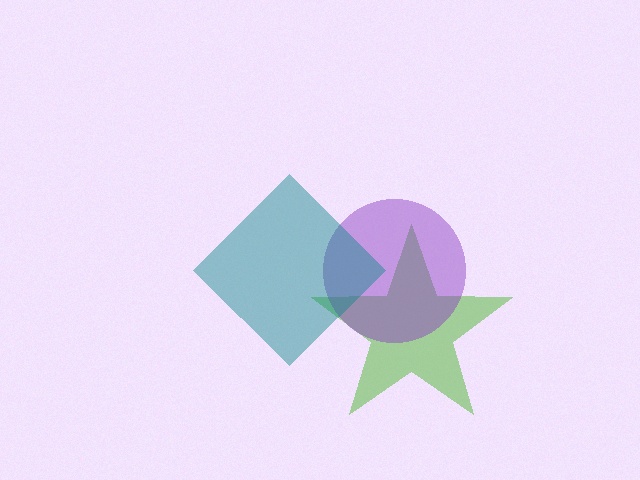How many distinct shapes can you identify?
There are 3 distinct shapes: a lime star, a purple circle, a teal diamond.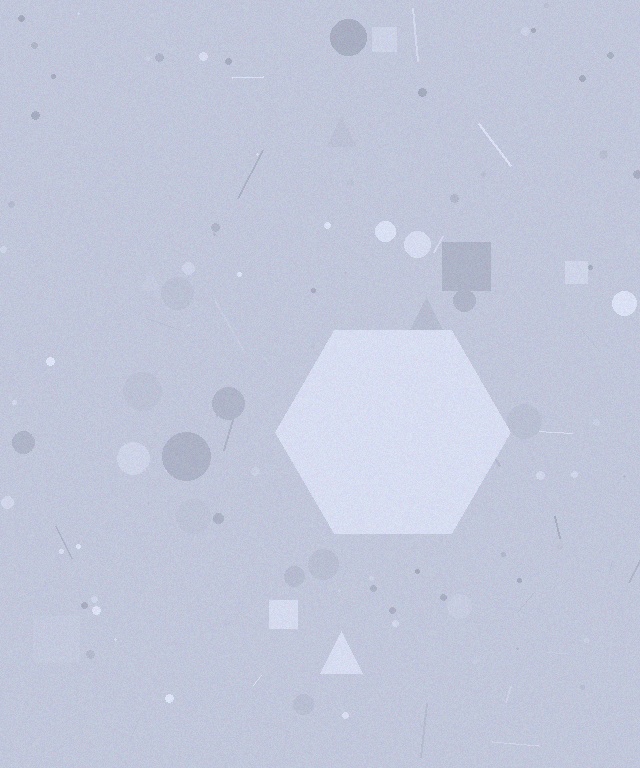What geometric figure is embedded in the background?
A hexagon is embedded in the background.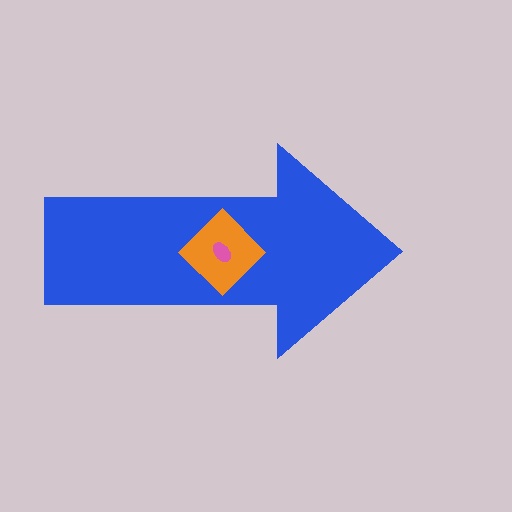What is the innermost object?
The pink ellipse.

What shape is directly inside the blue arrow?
The orange diamond.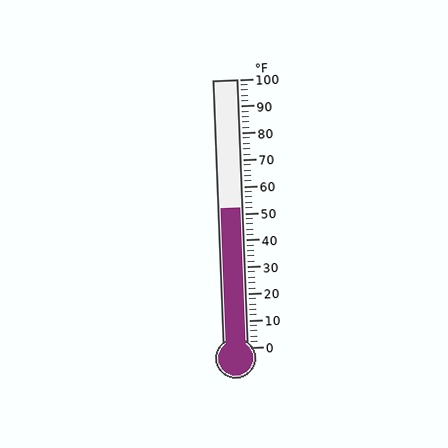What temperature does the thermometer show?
The thermometer shows approximately 52°F.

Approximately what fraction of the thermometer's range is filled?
The thermometer is filled to approximately 50% of its range.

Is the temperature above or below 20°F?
The temperature is above 20°F.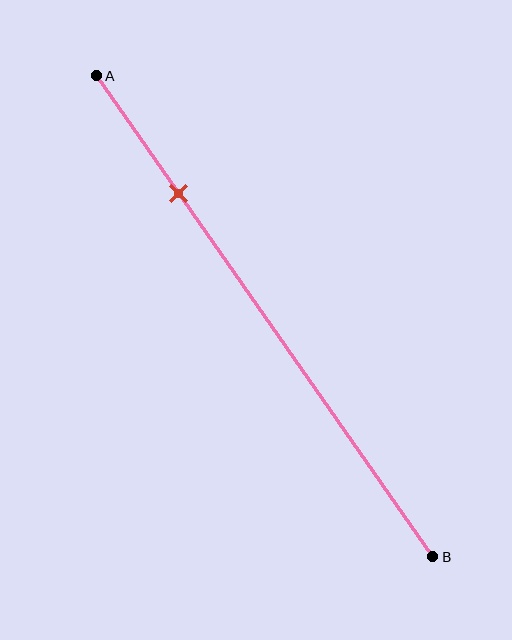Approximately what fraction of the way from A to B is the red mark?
The red mark is approximately 25% of the way from A to B.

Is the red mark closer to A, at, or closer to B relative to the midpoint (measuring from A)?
The red mark is closer to point A than the midpoint of segment AB.